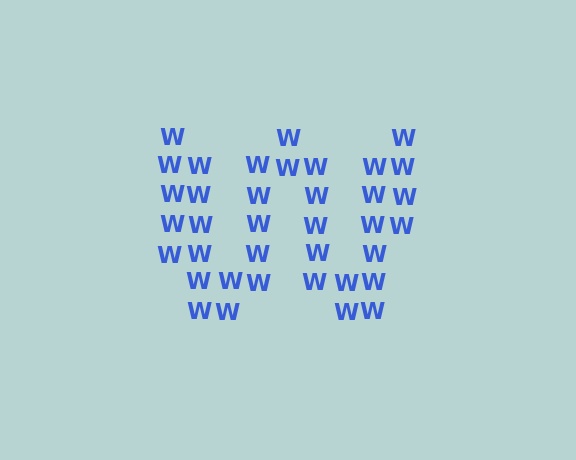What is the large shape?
The large shape is the letter W.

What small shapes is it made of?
It is made of small letter W's.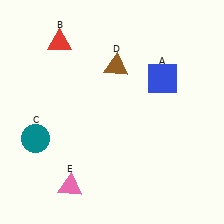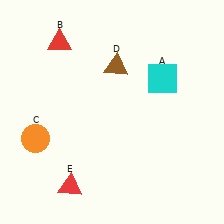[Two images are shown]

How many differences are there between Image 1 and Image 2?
There are 3 differences between the two images.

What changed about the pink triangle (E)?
In Image 1, E is pink. In Image 2, it changed to red.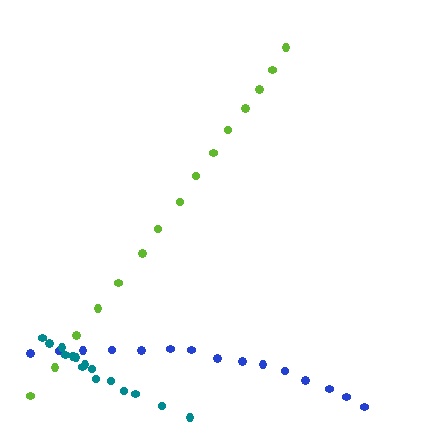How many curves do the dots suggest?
There are 3 distinct paths.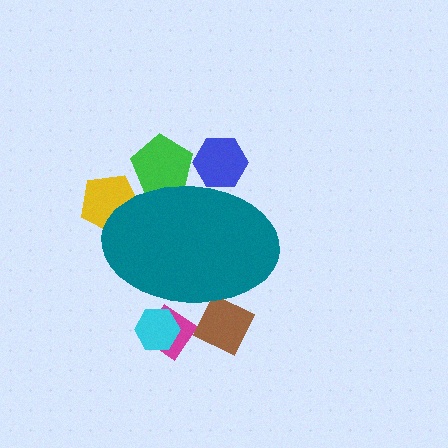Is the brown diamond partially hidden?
Yes, the brown diamond is partially hidden behind the teal ellipse.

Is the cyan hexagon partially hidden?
Yes, the cyan hexagon is partially hidden behind the teal ellipse.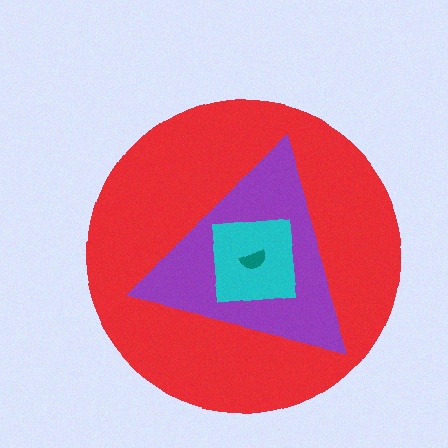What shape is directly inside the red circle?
The purple triangle.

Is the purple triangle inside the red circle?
Yes.